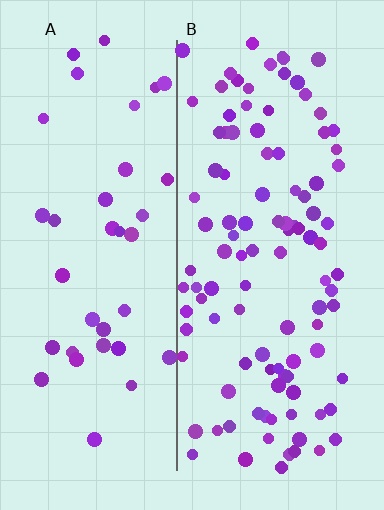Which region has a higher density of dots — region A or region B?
B (the right).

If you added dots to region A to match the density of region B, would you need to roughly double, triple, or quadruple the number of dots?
Approximately triple.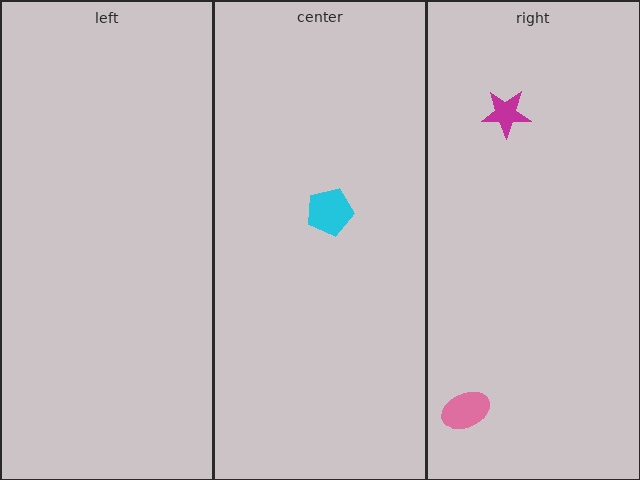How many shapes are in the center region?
1.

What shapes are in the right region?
The magenta star, the pink ellipse.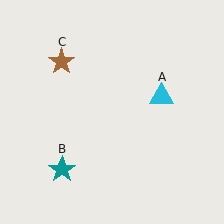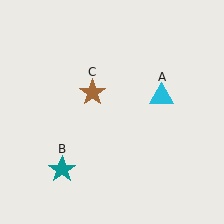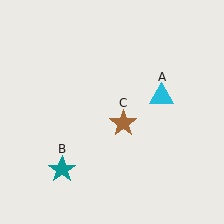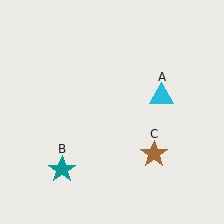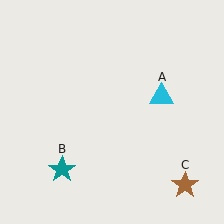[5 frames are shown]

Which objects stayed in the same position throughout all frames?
Cyan triangle (object A) and teal star (object B) remained stationary.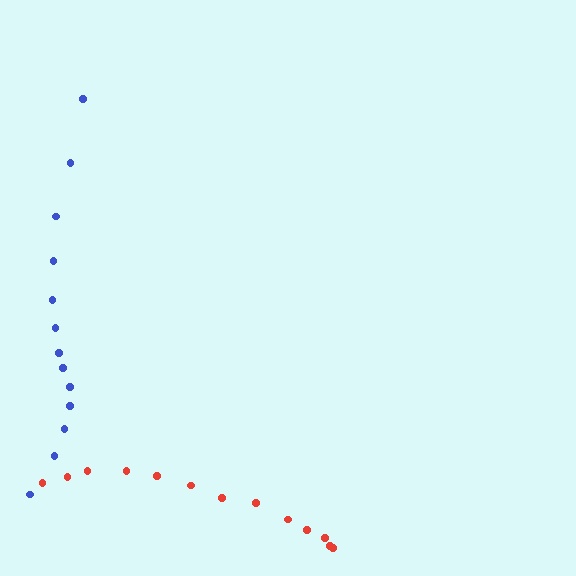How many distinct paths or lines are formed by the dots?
There are 2 distinct paths.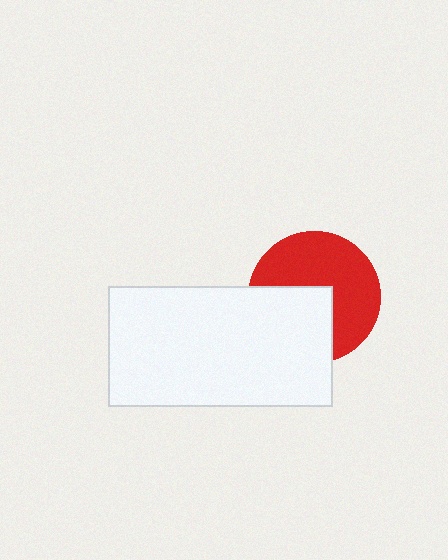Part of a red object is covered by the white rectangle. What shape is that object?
It is a circle.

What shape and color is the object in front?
The object in front is a white rectangle.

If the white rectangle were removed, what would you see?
You would see the complete red circle.